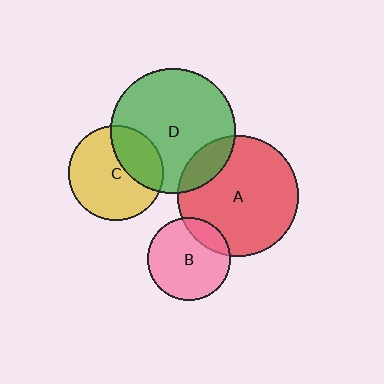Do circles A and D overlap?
Yes.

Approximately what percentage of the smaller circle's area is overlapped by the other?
Approximately 15%.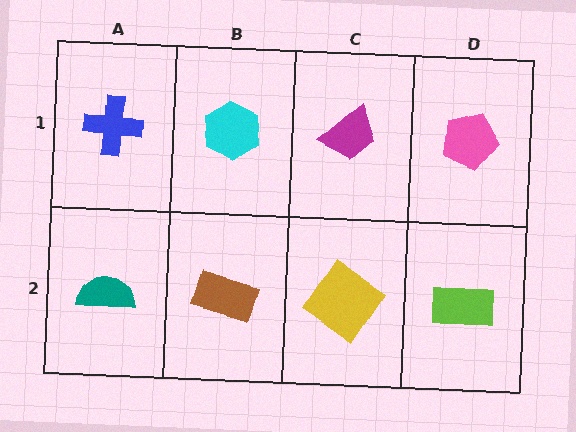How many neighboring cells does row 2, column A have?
2.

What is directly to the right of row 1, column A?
A cyan hexagon.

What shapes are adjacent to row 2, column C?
A magenta trapezoid (row 1, column C), a brown rectangle (row 2, column B), a lime rectangle (row 2, column D).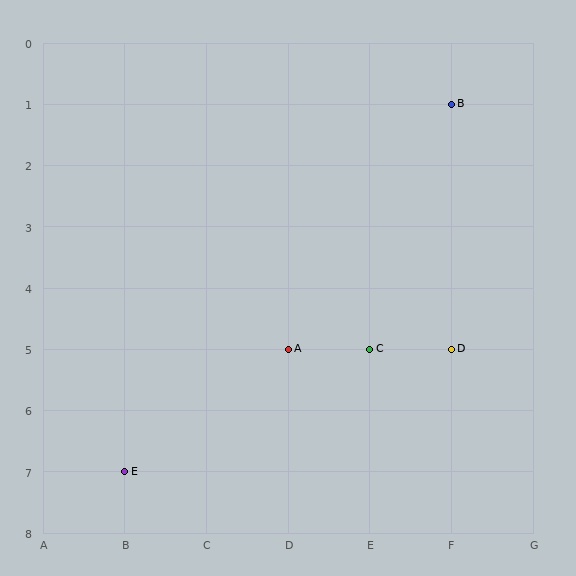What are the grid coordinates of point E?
Point E is at grid coordinates (B, 7).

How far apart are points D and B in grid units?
Points D and B are 4 rows apart.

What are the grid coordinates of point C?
Point C is at grid coordinates (E, 5).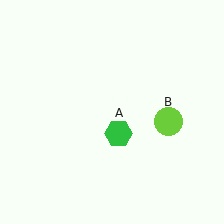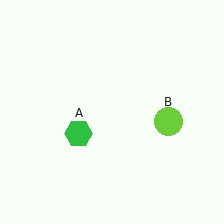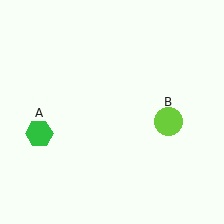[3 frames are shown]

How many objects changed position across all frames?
1 object changed position: green hexagon (object A).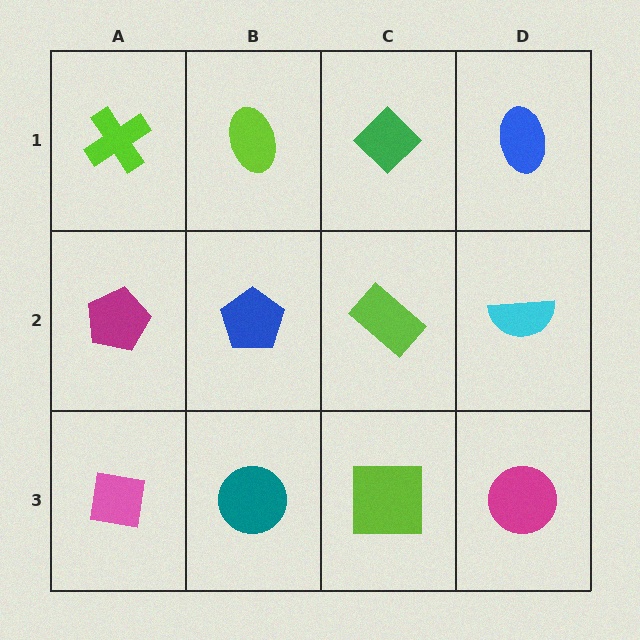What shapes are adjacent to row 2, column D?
A blue ellipse (row 1, column D), a magenta circle (row 3, column D), a lime rectangle (row 2, column C).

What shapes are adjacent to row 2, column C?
A green diamond (row 1, column C), a lime square (row 3, column C), a blue pentagon (row 2, column B), a cyan semicircle (row 2, column D).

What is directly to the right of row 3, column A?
A teal circle.